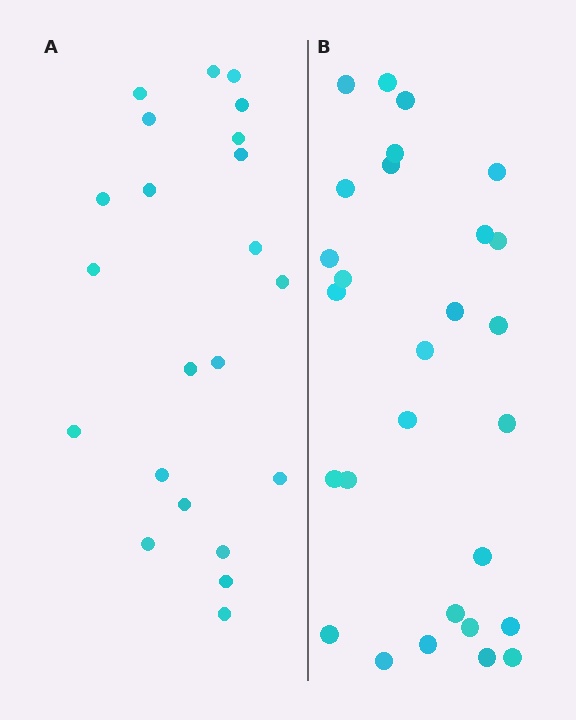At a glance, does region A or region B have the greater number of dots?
Region B (the right region) has more dots.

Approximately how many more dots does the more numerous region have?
Region B has about 6 more dots than region A.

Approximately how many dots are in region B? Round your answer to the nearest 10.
About 30 dots. (The exact count is 28, which rounds to 30.)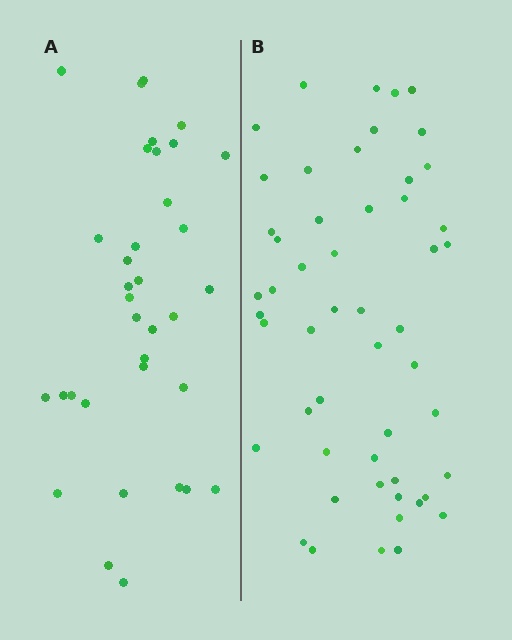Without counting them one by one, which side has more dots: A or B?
Region B (the right region) has more dots.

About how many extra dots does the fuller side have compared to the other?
Region B has approximately 15 more dots than region A.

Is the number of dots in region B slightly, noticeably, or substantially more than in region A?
Region B has substantially more. The ratio is roughly 1.5 to 1.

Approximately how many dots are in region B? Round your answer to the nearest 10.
About 50 dots. (The exact count is 52, which rounds to 50.)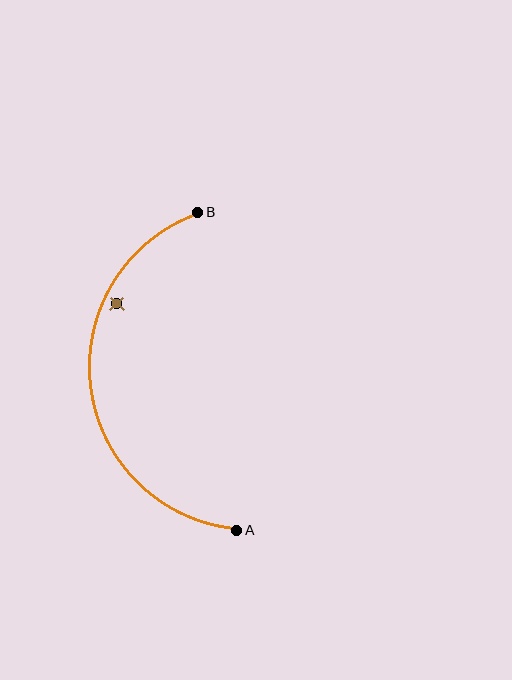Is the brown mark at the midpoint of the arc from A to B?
No — the brown mark does not lie on the arc at all. It sits slightly inside the curve.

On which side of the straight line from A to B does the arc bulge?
The arc bulges to the left of the straight line connecting A and B.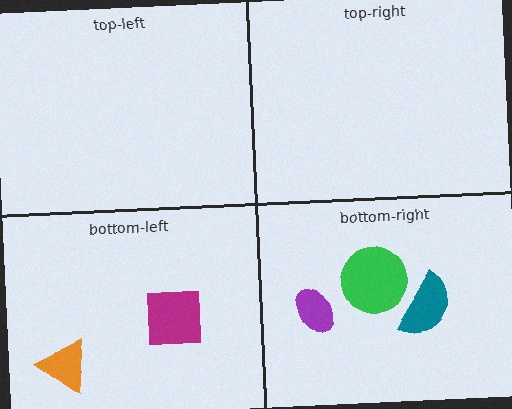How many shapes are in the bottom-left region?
2.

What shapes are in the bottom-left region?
The magenta square, the orange triangle.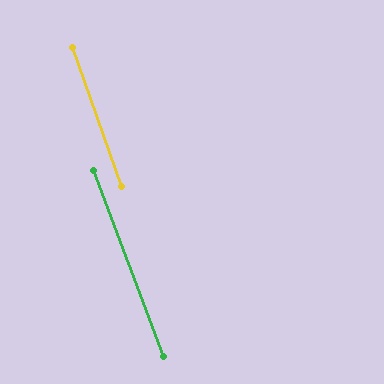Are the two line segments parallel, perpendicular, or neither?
Parallel — their directions differ by only 1.2°.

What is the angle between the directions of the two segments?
Approximately 1 degree.